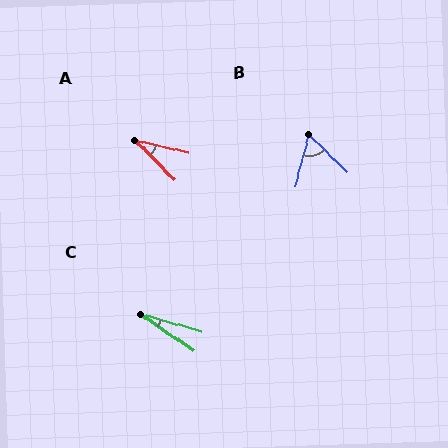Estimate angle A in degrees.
Approximately 31 degrees.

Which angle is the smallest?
C, at approximately 18 degrees.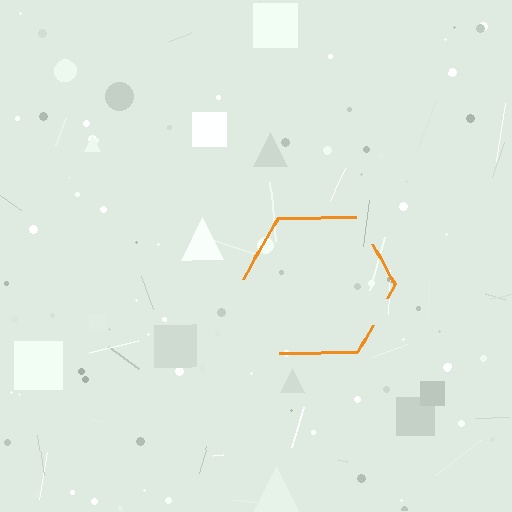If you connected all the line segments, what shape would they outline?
They would outline a hexagon.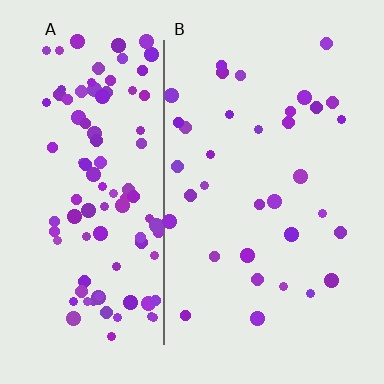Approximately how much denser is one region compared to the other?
Approximately 3.0× — region A over region B.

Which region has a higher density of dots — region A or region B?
A (the left).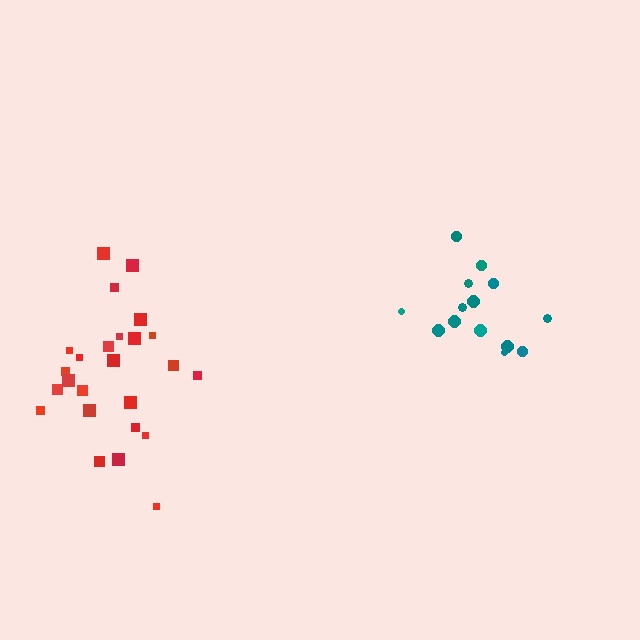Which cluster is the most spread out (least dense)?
Red.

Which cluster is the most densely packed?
Teal.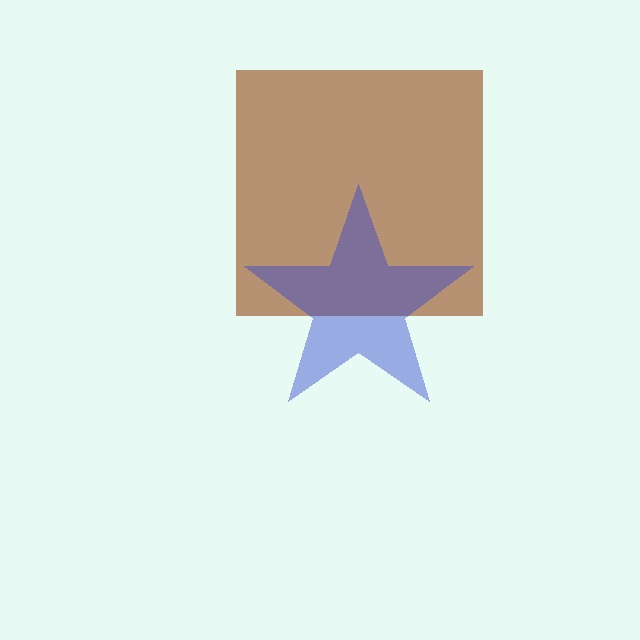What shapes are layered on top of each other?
The layered shapes are: a brown square, a blue star.